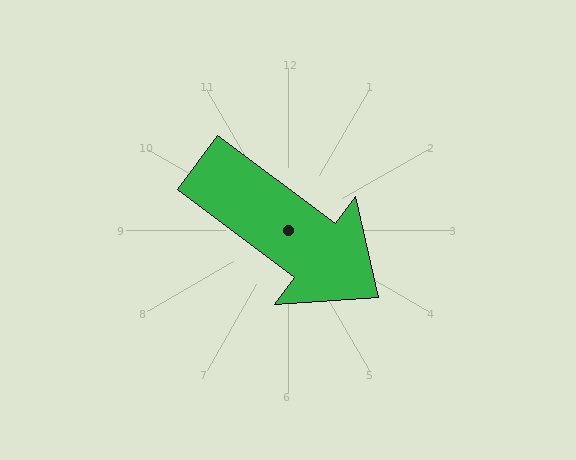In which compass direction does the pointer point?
Southeast.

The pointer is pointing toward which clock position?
Roughly 4 o'clock.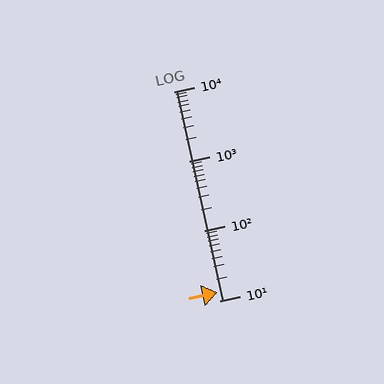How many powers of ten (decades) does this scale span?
The scale spans 3 decades, from 10 to 10000.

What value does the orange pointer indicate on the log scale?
The pointer indicates approximately 13.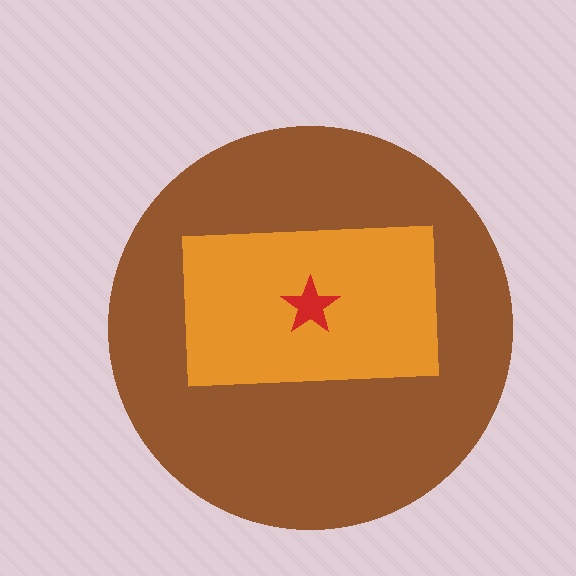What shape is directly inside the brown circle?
The orange rectangle.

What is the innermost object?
The red star.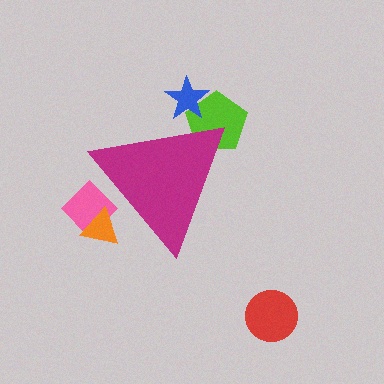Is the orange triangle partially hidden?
Yes, the orange triangle is partially hidden behind the magenta triangle.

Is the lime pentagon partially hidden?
Yes, the lime pentagon is partially hidden behind the magenta triangle.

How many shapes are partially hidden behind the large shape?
4 shapes are partially hidden.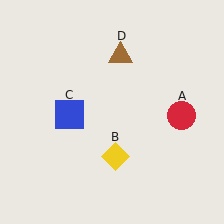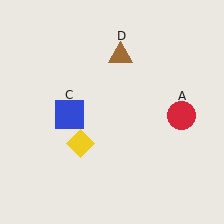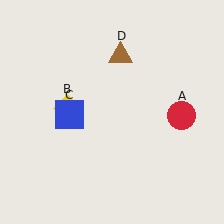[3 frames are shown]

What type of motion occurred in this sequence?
The yellow diamond (object B) rotated clockwise around the center of the scene.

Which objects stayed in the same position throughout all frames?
Red circle (object A) and blue square (object C) and brown triangle (object D) remained stationary.